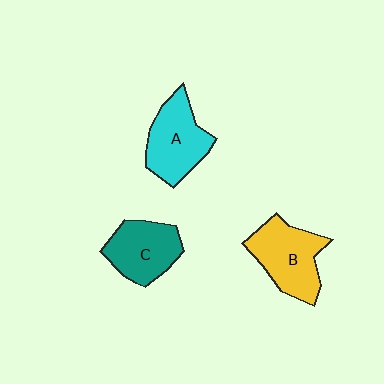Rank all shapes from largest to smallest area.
From largest to smallest: B (yellow), A (cyan), C (teal).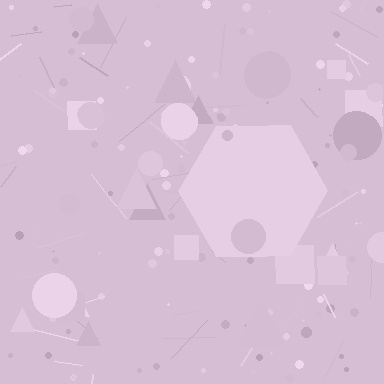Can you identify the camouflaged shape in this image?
The camouflaged shape is a hexagon.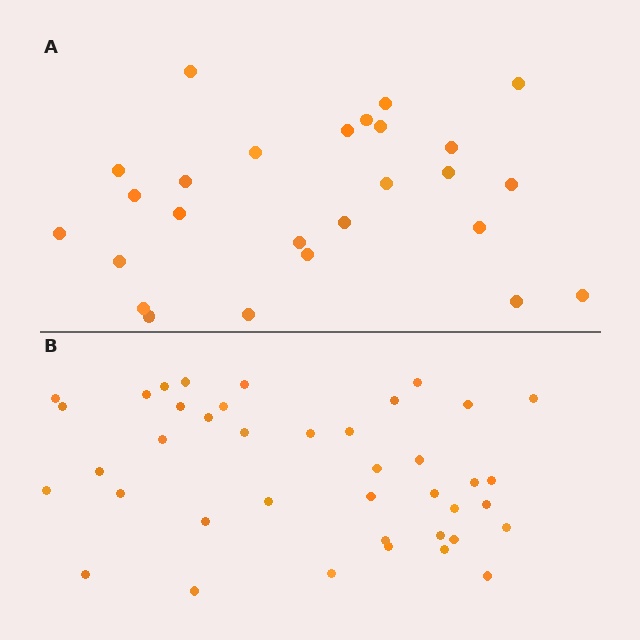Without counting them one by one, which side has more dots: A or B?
Region B (the bottom region) has more dots.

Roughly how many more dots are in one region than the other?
Region B has approximately 15 more dots than region A.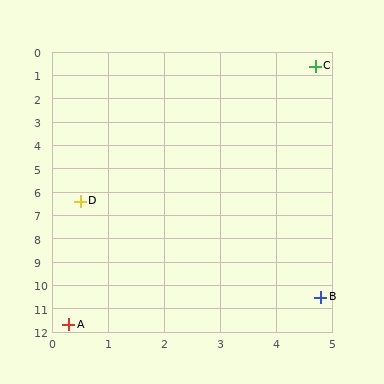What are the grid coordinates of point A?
Point A is at approximately (0.3, 11.7).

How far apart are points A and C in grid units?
Points A and C are about 11.9 grid units apart.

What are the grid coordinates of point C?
Point C is at approximately (4.7, 0.6).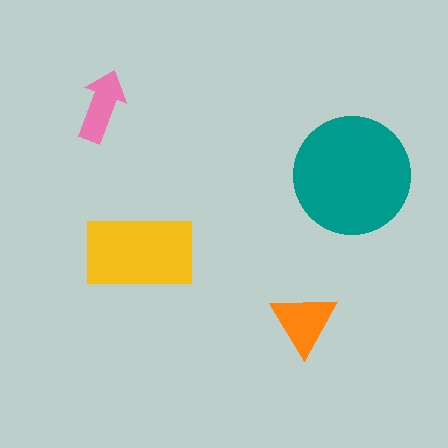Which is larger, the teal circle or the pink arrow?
The teal circle.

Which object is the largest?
The teal circle.